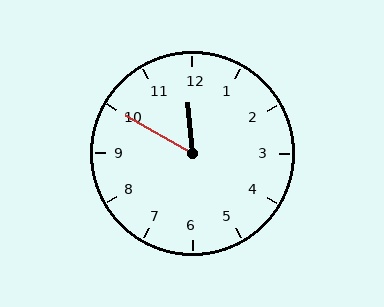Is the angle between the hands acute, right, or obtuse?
It is acute.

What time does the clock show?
11:50.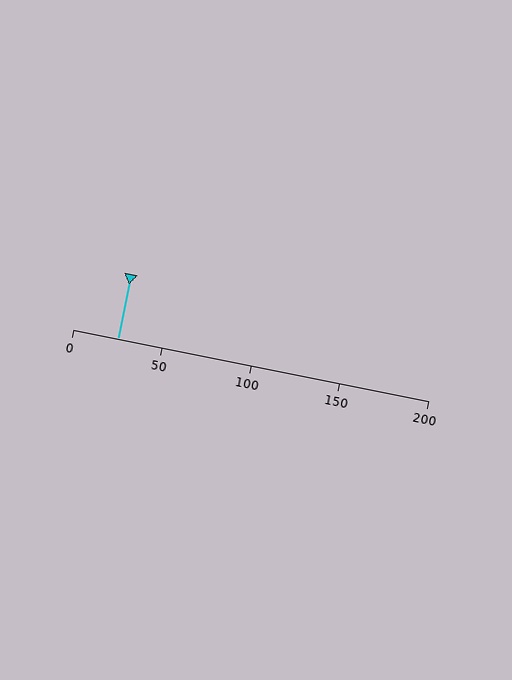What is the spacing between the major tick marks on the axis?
The major ticks are spaced 50 apart.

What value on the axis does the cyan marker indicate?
The marker indicates approximately 25.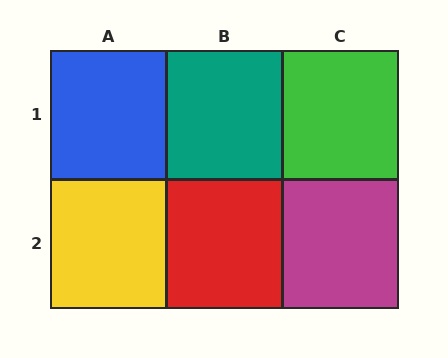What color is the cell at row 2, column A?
Yellow.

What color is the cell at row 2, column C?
Magenta.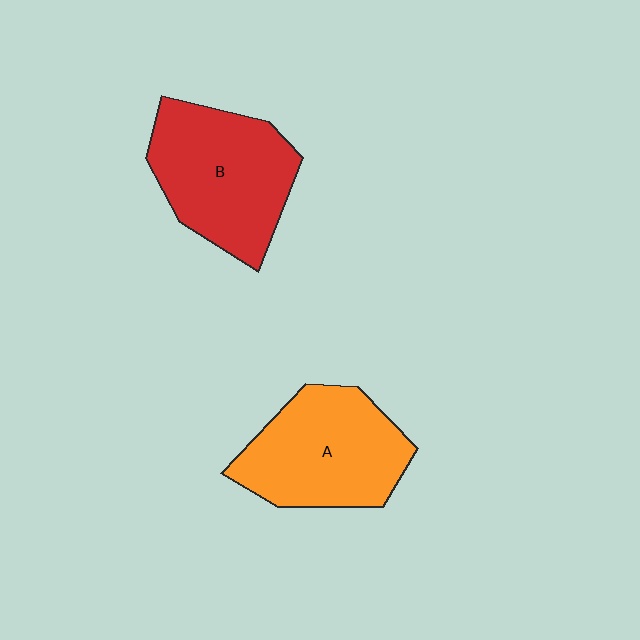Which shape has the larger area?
Shape B (red).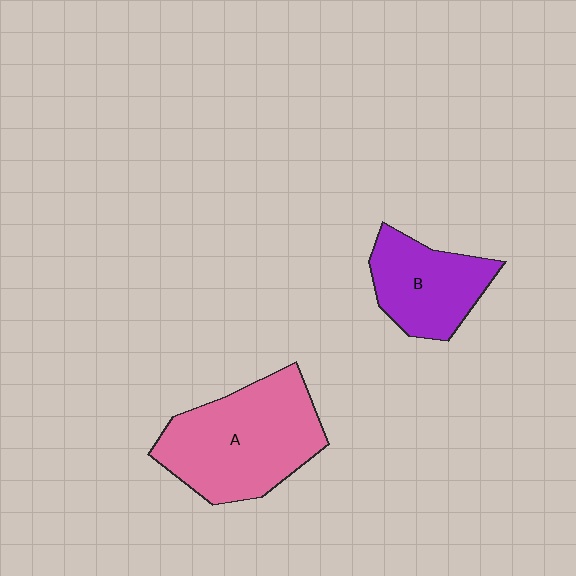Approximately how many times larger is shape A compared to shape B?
Approximately 1.6 times.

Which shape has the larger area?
Shape A (pink).